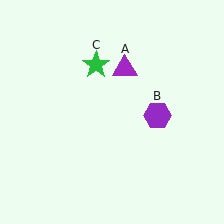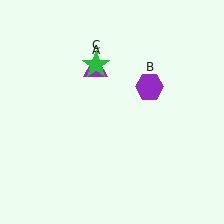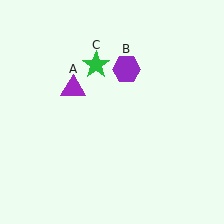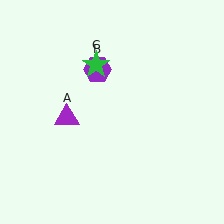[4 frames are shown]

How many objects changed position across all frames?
2 objects changed position: purple triangle (object A), purple hexagon (object B).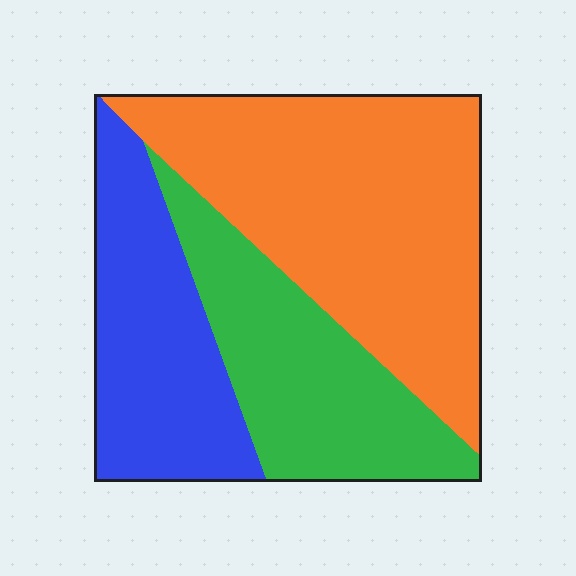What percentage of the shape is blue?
Blue takes up between a sixth and a third of the shape.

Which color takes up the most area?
Orange, at roughly 45%.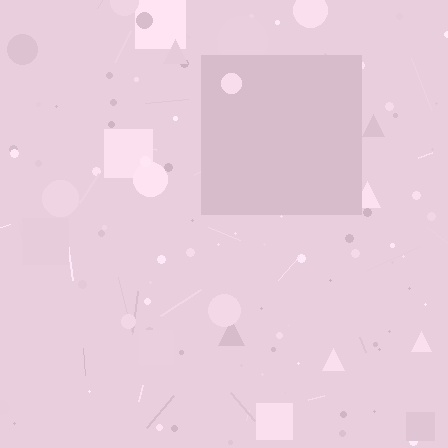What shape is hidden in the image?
A square is hidden in the image.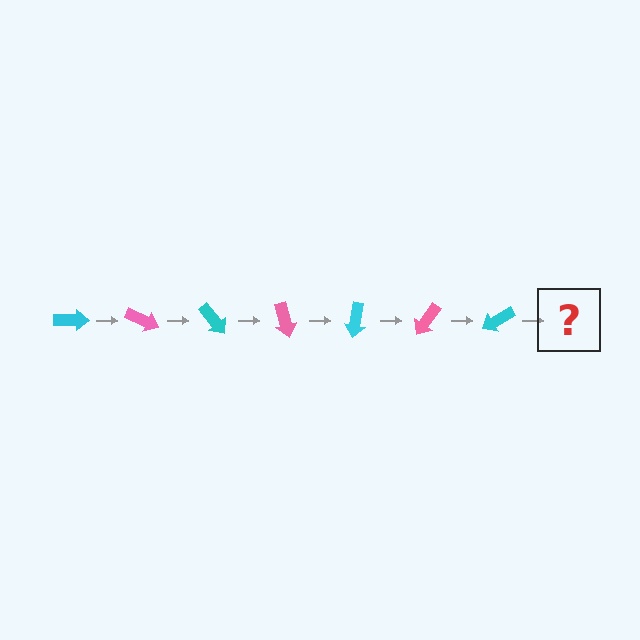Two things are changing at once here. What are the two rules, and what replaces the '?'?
The two rules are that it rotates 25 degrees each step and the color cycles through cyan and pink. The '?' should be a pink arrow, rotated 175 degrees from the start.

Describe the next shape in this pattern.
It should be a pink arrow, rotated 175 degrees from the start.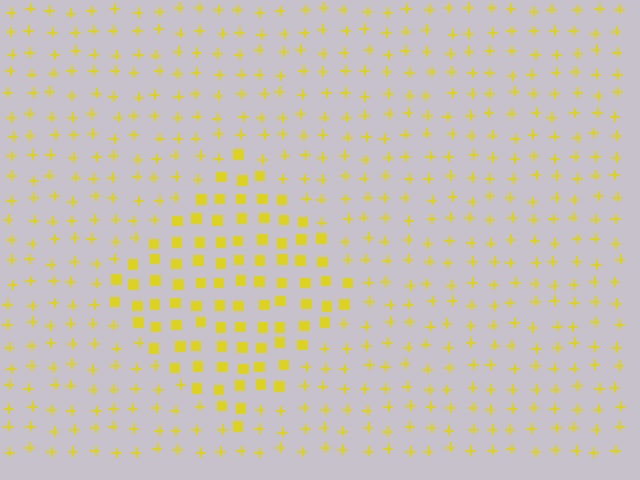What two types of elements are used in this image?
The image uses squares inside the diamond region and plus signs outside it.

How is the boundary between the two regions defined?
The boundary is defined by a change in element shape: squares inside vs. plus signs outside. All elements share the same color and spacing.